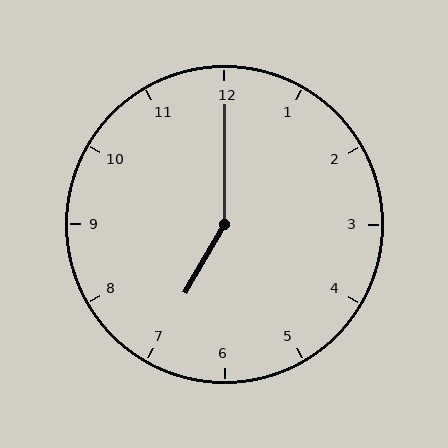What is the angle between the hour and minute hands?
Approximately 150 degrees.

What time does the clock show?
7:00.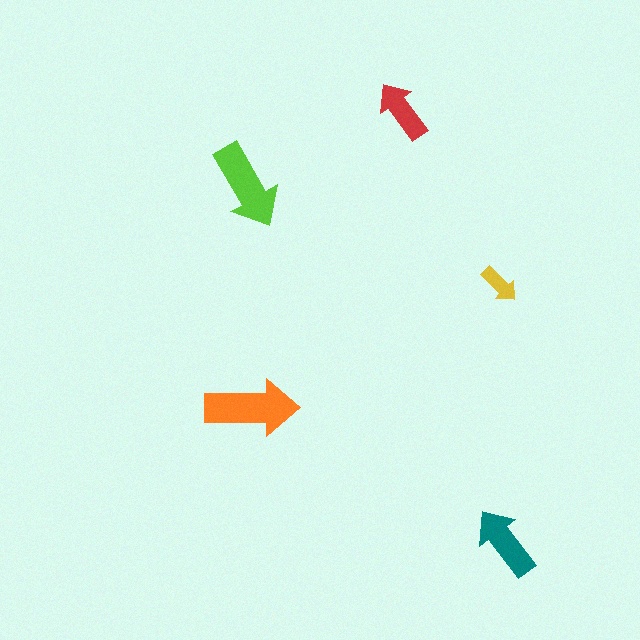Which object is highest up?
The red arrow is topmost.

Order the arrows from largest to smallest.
the orange one, the lime one, the teal one, the red one, the yellow one.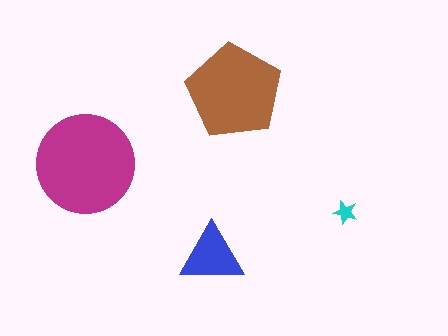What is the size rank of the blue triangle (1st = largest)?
3rd.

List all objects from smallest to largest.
The cyan star, the blue triangle, the brown pentagon, the magenta circle.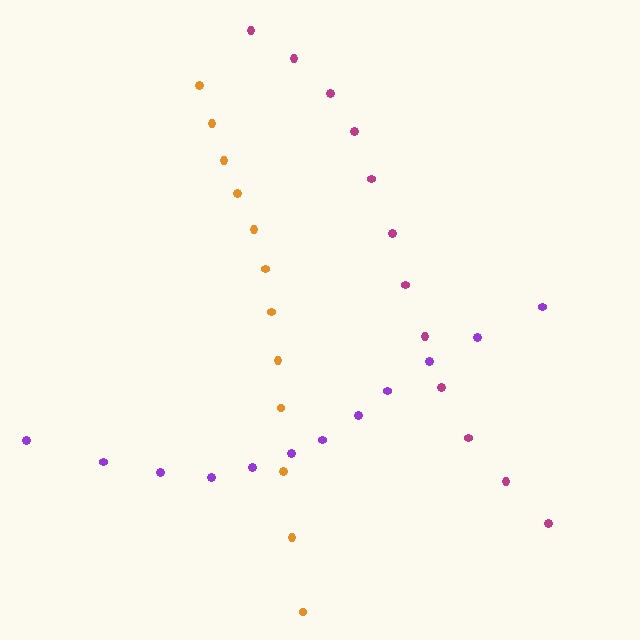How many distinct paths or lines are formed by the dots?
There are 3 distinct paths.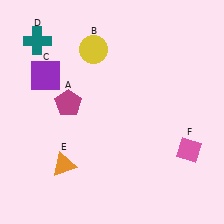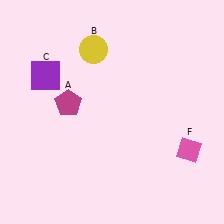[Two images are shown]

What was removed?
The orange triangle (E), the teal cross (D) were removed in Image 2.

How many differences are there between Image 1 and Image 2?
There are 2 differences between the two images.